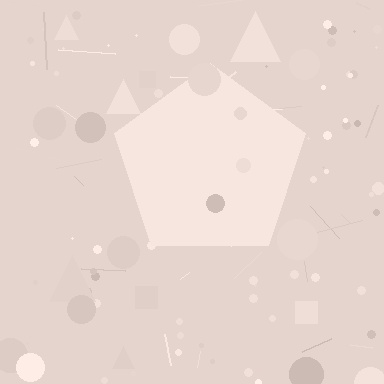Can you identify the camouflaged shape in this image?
The camouflaged shape is a pentagon.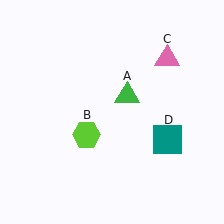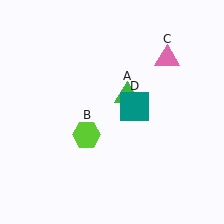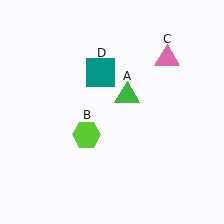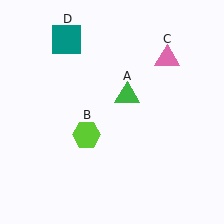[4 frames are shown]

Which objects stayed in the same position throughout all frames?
Green triangle (object A) and lime hexagon (object B) and pink triangle (object C) remained stationary.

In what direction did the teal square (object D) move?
The teal square (object D) moved up and to the left.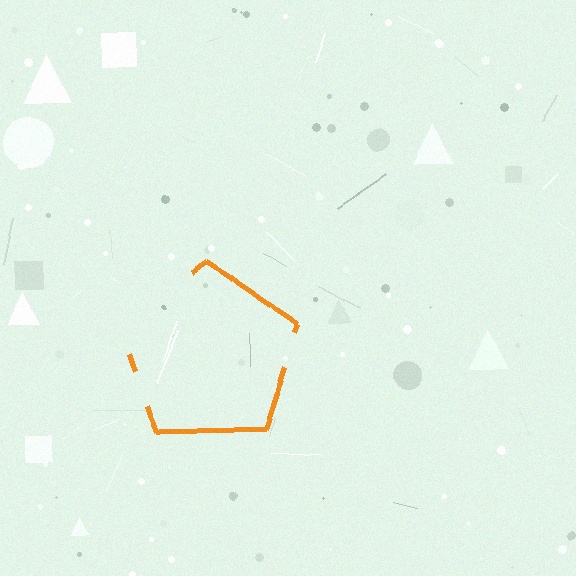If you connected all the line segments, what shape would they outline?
They would outline a pentagon.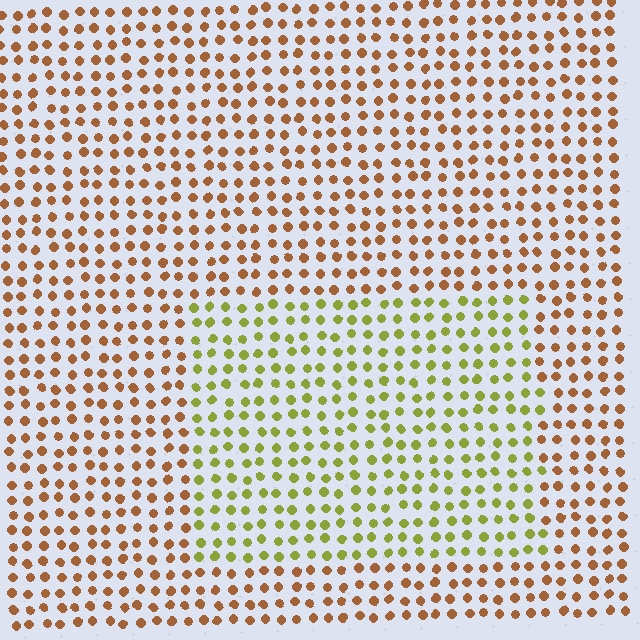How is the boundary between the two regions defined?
The boundary is defined purely by a slight shift in hue (about 50 degrees). Spacing, size, and orientation are identical on both sides.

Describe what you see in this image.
The image is filled with small brown elements in a uniform arrangement. A rectangle-shaped region is visible where the elements are tinted to a slightly different hue, forming a subtle color boundary.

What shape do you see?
I see a rectangle.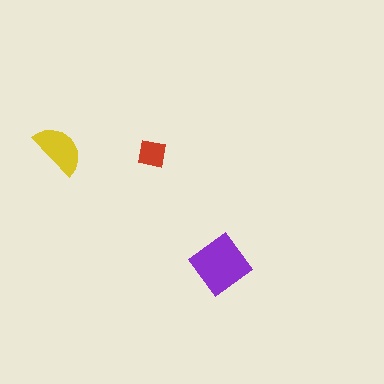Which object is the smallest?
The red square.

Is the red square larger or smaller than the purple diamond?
Smaller.